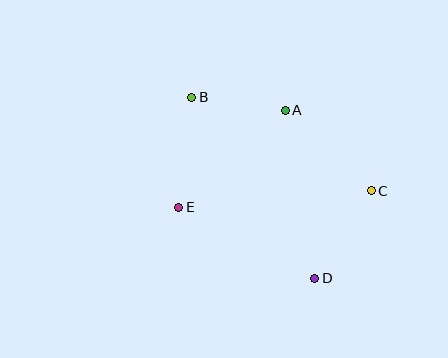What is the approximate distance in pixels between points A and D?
The distance between A and D is approximately 171 pixels.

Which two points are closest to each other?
Points A and B are closest to each other.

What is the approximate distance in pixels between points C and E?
The distance between C and E is approximately 193 pixels.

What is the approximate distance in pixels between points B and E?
The distance between B and E is approximately 111 pixels.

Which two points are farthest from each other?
Points B and D are farthest from each other.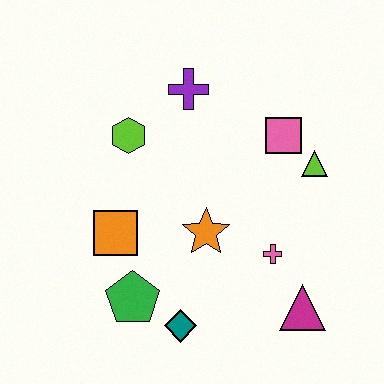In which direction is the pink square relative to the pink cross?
The pink square is above the pink cross.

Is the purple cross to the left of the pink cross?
Yes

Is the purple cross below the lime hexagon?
No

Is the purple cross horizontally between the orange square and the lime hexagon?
No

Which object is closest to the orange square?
The green pentagon is closest to the orange square.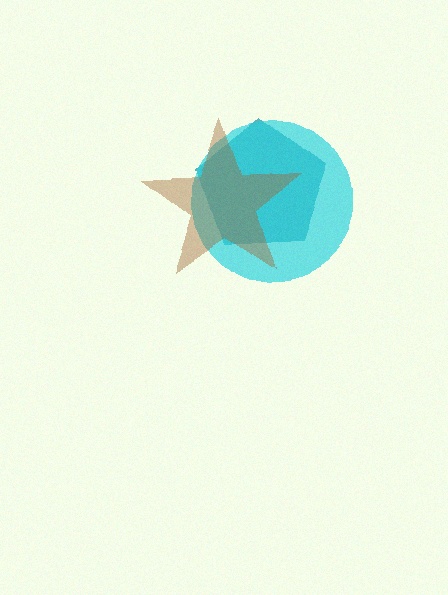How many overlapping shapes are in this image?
There are 3 overlapping shapes in the image.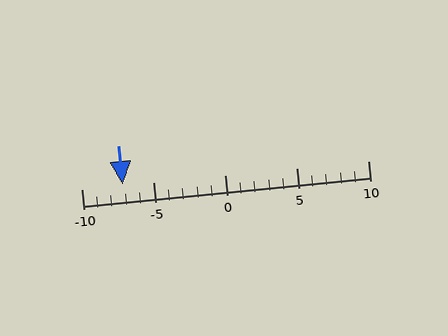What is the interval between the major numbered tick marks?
The major tick marks are spaced 5 units apart.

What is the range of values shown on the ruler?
The ruler shows values from -10 to 10.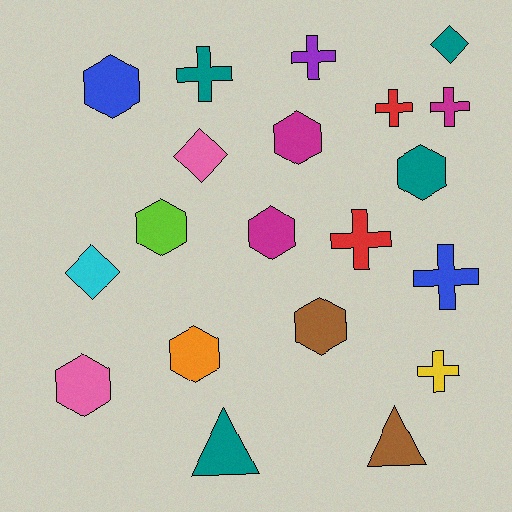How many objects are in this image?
There are 20 objects.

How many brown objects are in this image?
There are 2 brown objects.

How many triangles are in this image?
There are 2 triangles.